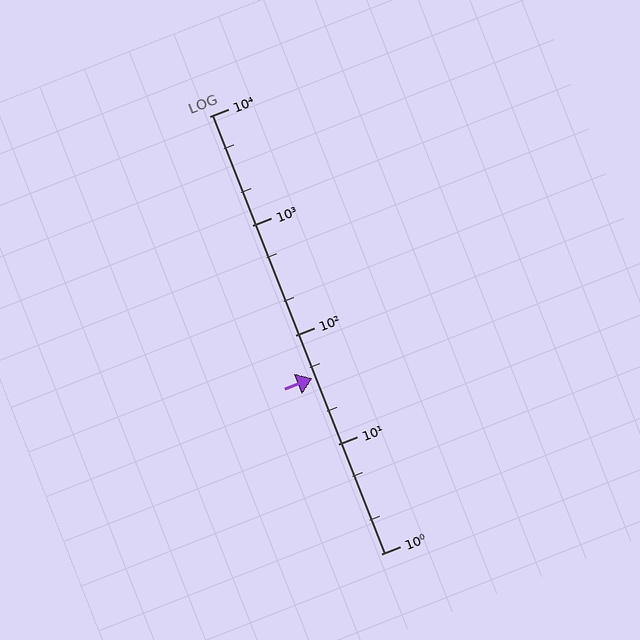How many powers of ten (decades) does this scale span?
The scale spans 4 decades, from 1 to 10000.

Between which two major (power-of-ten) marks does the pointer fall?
The pointer is between 10 and 100.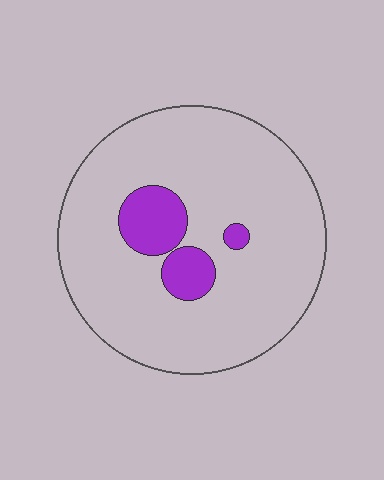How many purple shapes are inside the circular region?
3.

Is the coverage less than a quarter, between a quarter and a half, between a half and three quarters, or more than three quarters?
Less than a quarter.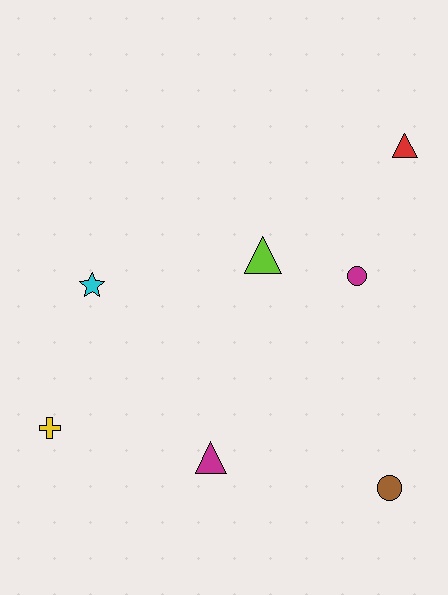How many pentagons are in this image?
There are no pentagons.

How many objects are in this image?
There are 7 objects.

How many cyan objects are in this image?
There is 1 cyan object.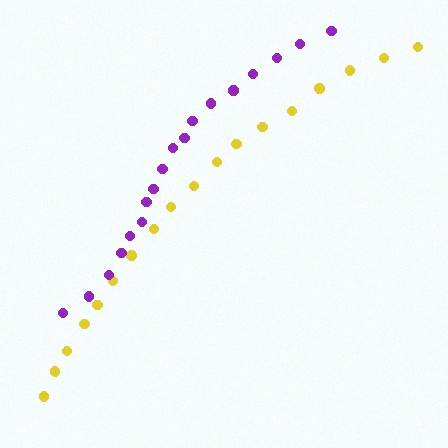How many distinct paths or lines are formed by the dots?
There are 2 distinct paths.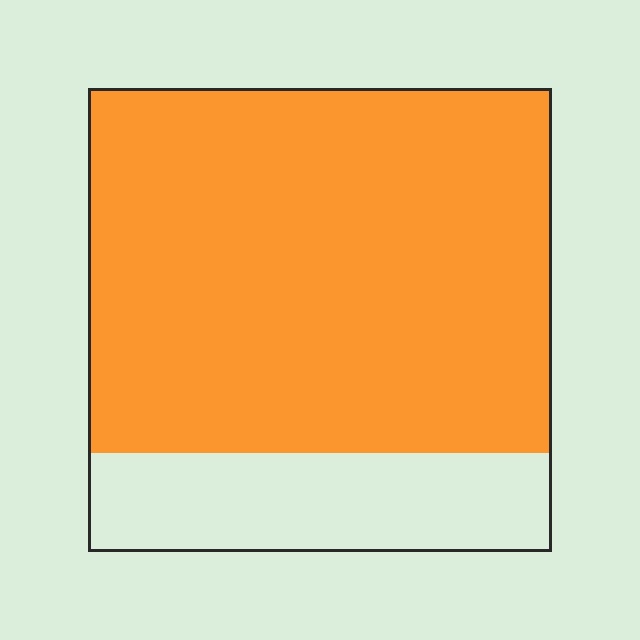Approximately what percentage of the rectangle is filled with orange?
Approximately 80%.